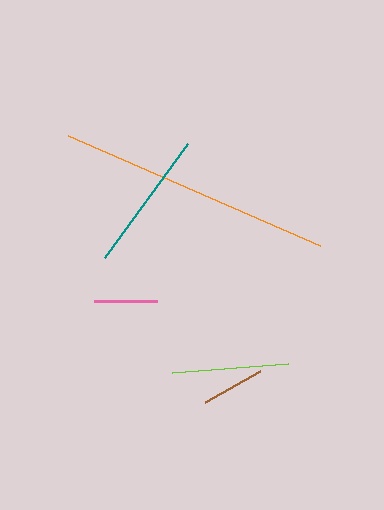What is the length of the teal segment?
The teal segment is approximately 141 pixels long.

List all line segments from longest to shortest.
From longest to shortest: orange, teal, lime, pink, brown.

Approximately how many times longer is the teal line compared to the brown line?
The teal line is approximately 2.2 times the length of the brown line.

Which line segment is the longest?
The orange line is the longest at approximately 275 pixels.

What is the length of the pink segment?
The pink segment is approximately 64 pixels long.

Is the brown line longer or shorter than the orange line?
The orange line is longer than the brown line.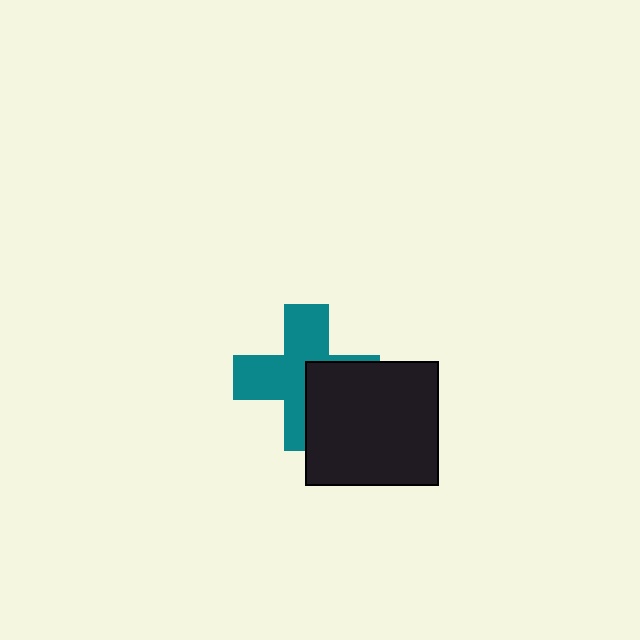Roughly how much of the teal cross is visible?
About half of it is visible (roughly 64%).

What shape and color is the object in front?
The object in front is a black rectangle.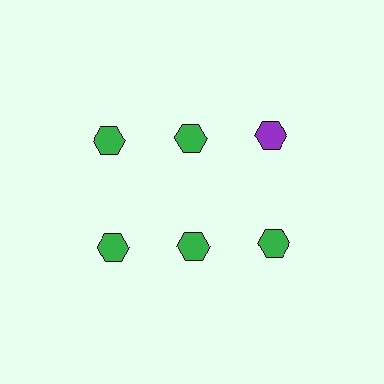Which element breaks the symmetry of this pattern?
The purple hexagon in the top row, center column breaks the symmetry. All other shapes are green hexagons.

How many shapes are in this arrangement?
There are 6 shapes arranged in a grid pattern.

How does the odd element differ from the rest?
It has a different color: purple instead of green.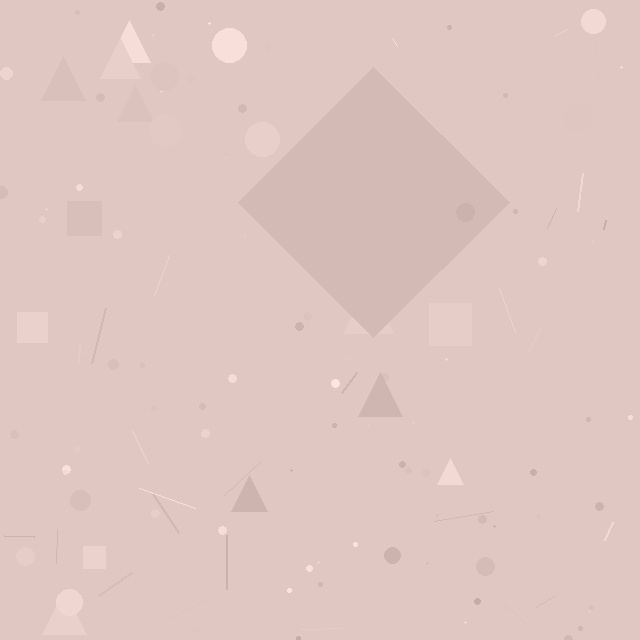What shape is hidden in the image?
A diamond is hidden in the image.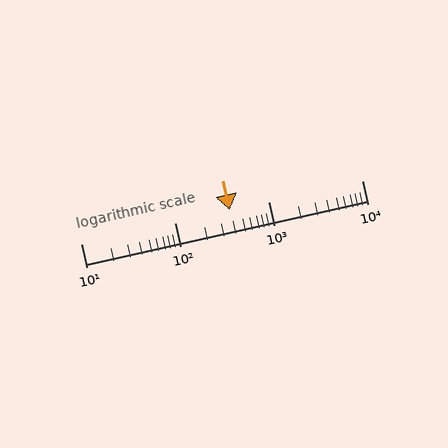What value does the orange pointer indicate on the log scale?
The pointer indicates approximately 390.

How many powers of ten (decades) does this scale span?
The scale spans 3 decades, from 10 to 10000.